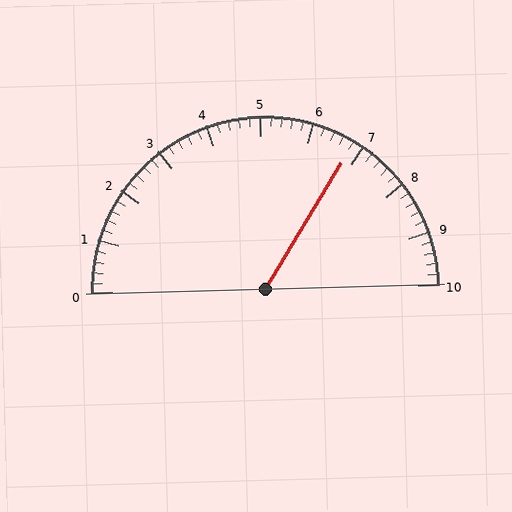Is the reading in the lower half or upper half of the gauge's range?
The reading is in the upper half of the range (0 to 10).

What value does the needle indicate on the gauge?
The needle indicates approximately 6.8.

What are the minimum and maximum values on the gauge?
The gauge ranges from 0 to 10.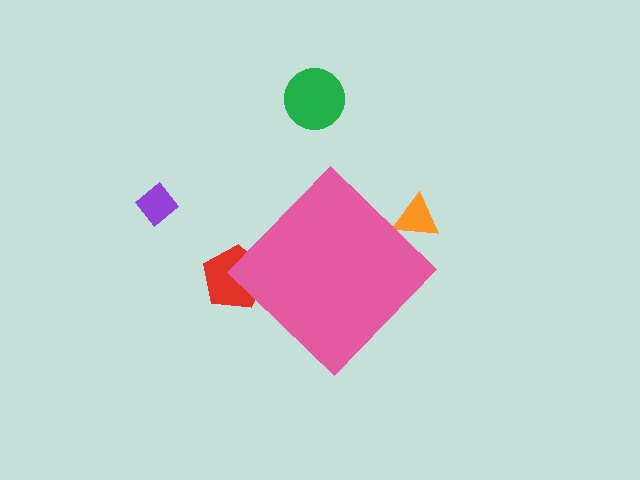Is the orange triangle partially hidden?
Yes, the orange triangle is partially hidden behind the pink diamond.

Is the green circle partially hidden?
No, the green circle is fully visible.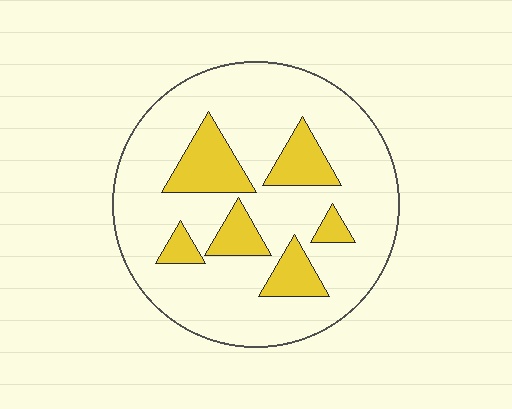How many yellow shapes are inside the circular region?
6.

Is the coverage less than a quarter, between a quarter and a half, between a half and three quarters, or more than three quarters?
Less than a quarter.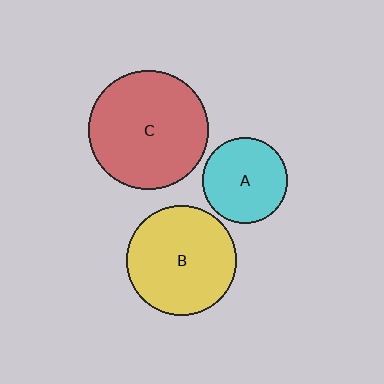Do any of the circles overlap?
No, none of the circles overlap.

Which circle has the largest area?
Circle C (red).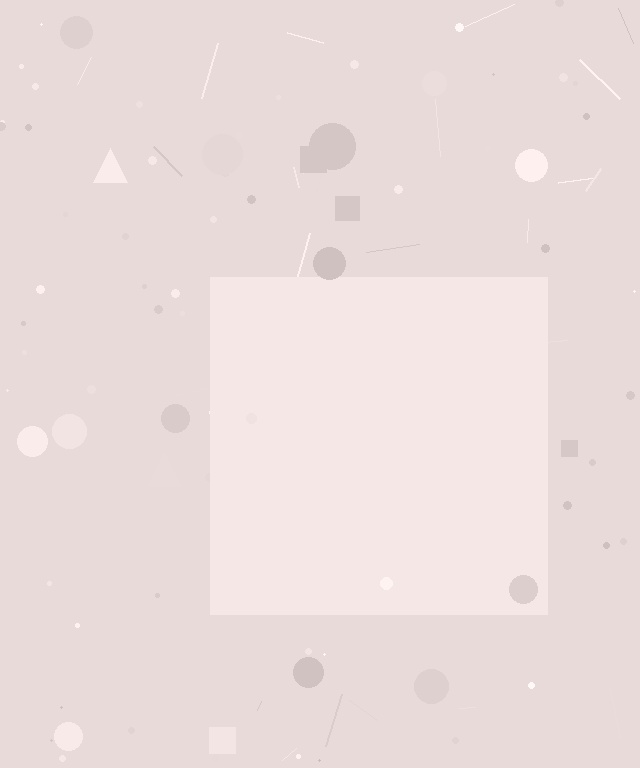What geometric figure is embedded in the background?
A square is embedded in the background.